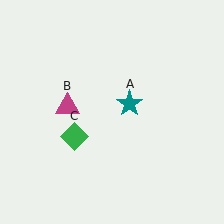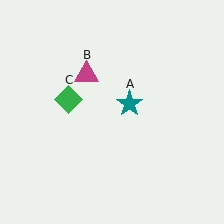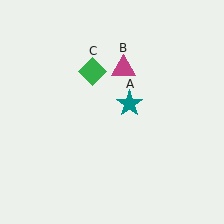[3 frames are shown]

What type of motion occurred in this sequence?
The magenta triangle (object B), green diamond (object C) rotated clockwise around the center of the scene.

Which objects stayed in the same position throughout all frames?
Teal star (object A) remained stationary.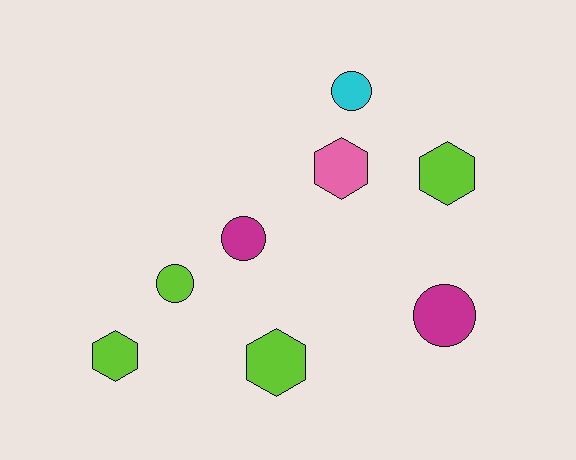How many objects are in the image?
There are 8 objects.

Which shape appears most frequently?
Hexagon, with 4 objects.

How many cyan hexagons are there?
There are no cyan hexagons.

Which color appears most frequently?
Lime, with 4 objects.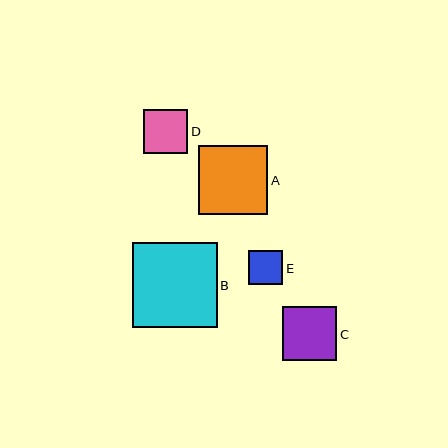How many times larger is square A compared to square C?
Square A is approximately 1.3 times the size of square C.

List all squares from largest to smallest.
From largest to smallest: B, A, C, D, E.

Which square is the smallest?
Square E is the smallest with a size of approximately 34 pixels.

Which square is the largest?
Square B is the largest with a size of approximately 84 pixels.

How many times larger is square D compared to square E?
Square D is approximately 1.3 times the size of square E.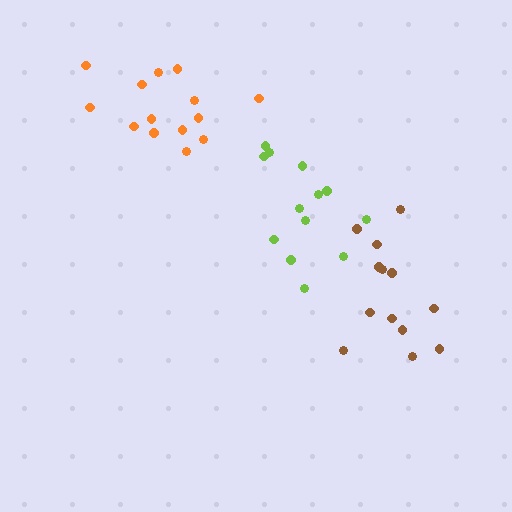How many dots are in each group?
Group 1: 13 dots, Group 2: 14 dots, Group 3: 13 dots (40 total).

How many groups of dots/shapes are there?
There are 3 groups.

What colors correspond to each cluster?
The clusters are colored: lime, orange, brown.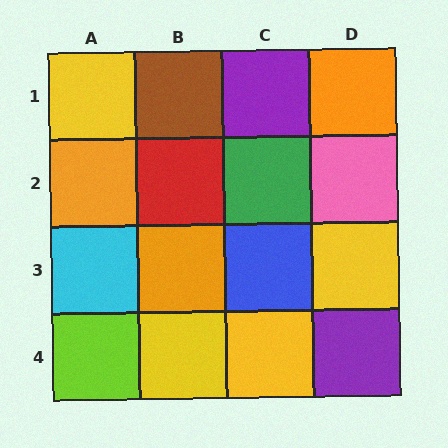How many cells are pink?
1 cell is pink.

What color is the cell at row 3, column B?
Orange.